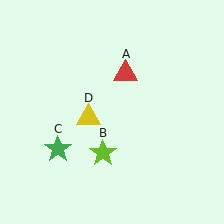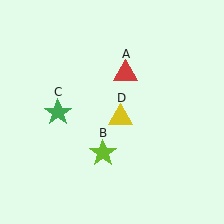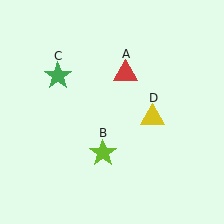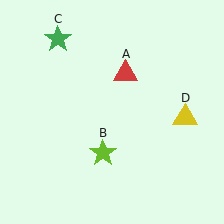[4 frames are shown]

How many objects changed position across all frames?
2 objects changed position: green star (object C), yellow triangle (object D).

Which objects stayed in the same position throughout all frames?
Red triangle (object A) and lime star (object B) remained stationary.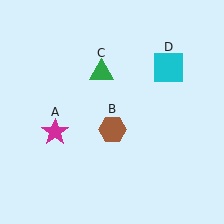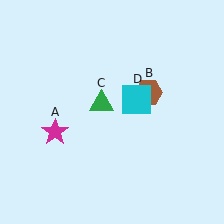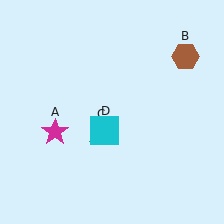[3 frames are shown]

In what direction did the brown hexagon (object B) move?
The brown hexagon (object B) moved up and to the right.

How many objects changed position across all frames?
3 objects changed position: brown hexagon (object B), green triangle (object C), cyan square (object D).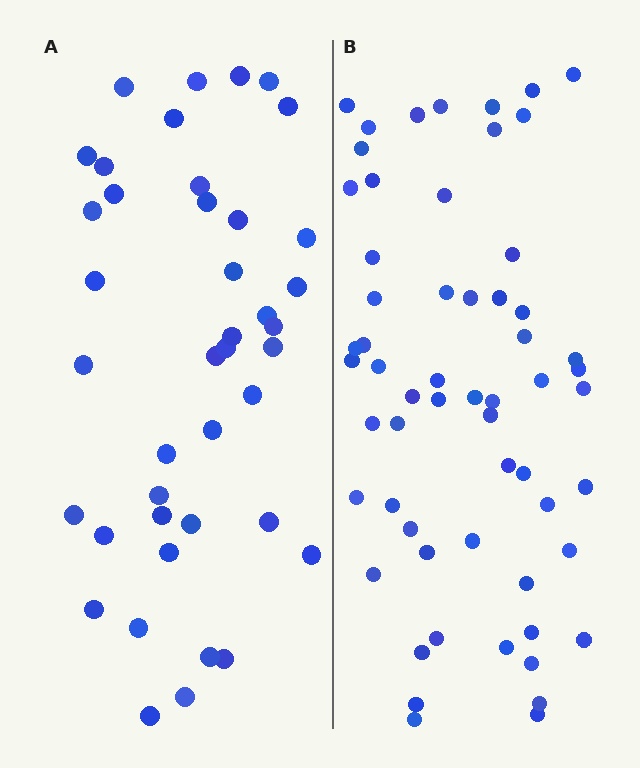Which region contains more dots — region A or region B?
Region B (the right region) has more dots.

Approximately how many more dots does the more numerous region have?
Region B has approximately 20 more dots than region A.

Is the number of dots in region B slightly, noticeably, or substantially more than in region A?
Region B has noticeably more, but not dramatically so. The ratio is roughly 1.4 to 1.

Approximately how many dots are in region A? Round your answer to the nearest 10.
About 40 dots. (The exact count is 41, which rounds to 40.)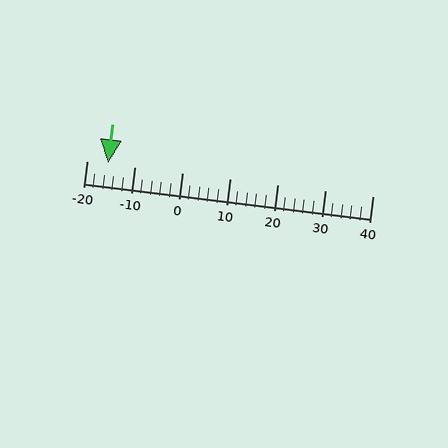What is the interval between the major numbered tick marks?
The major tick marks are spaced 10 units apart.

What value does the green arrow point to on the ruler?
The green arrow points to approximately -16.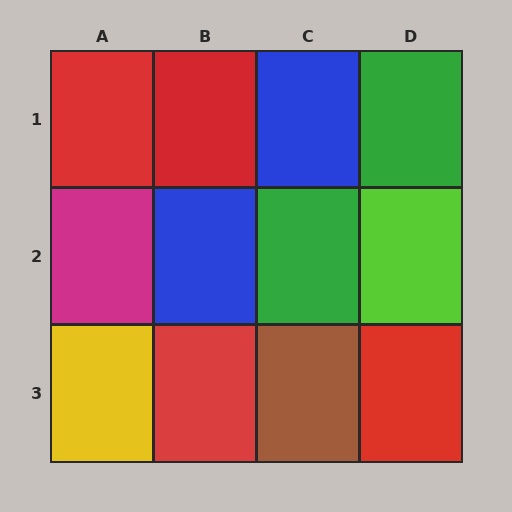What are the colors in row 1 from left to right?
Red, red, blue, green.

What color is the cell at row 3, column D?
Red.